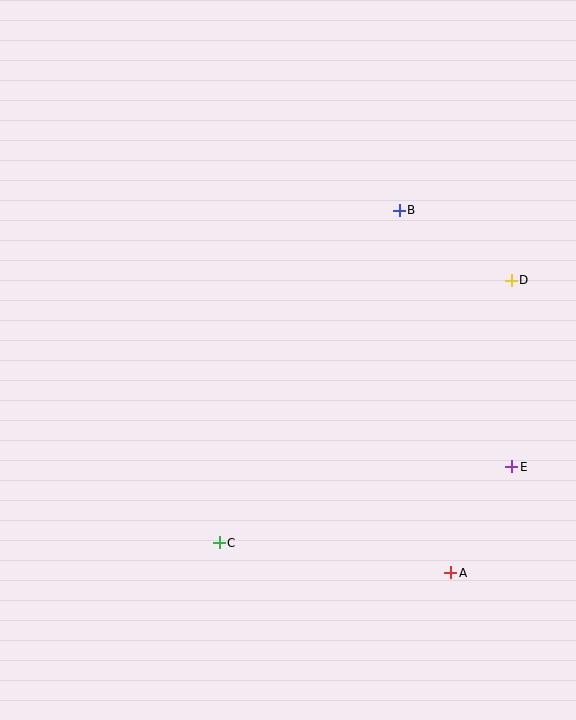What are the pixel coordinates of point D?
Point D is at (511, 280).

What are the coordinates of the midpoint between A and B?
The midpoint between A and B is at (425, 392).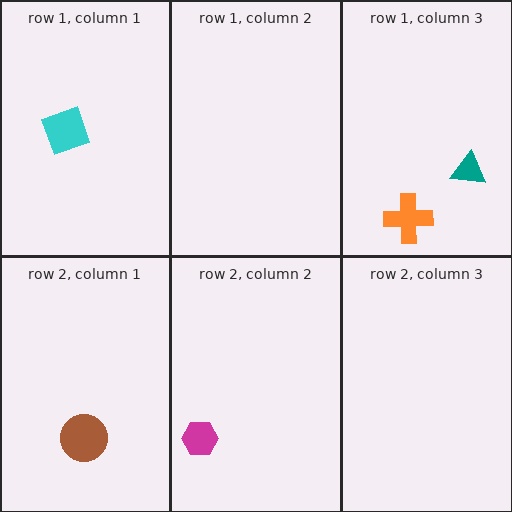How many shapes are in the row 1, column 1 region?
1.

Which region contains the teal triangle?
The row 1, column 3 region.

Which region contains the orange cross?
The row 1, column 3 region.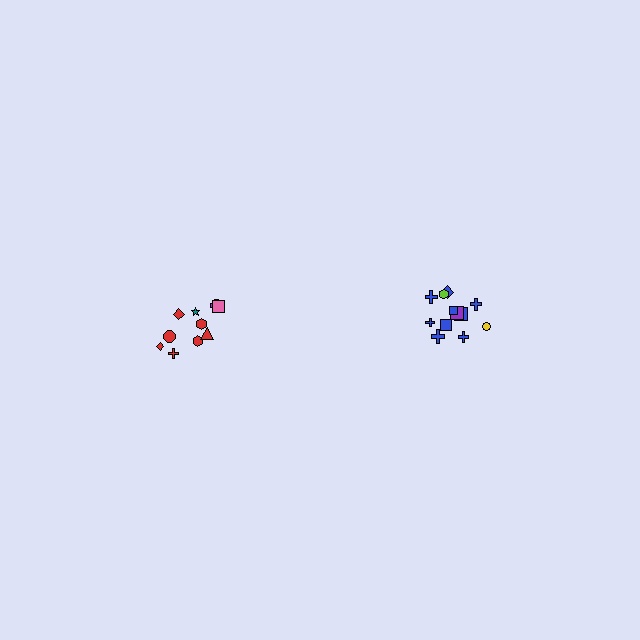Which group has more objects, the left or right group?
The right group.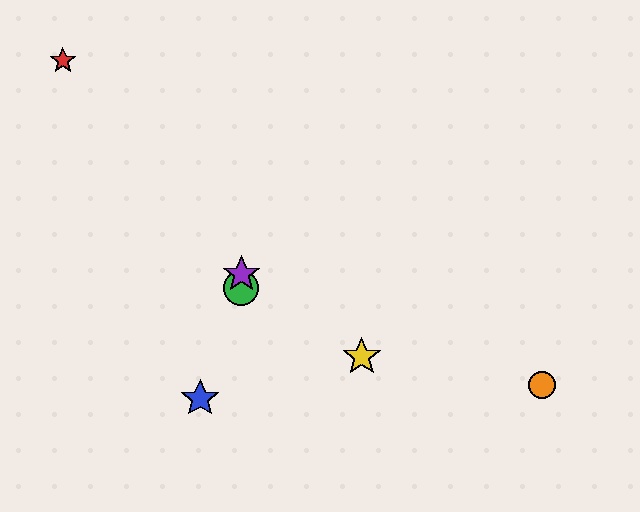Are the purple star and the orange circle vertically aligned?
No, the purple star is at x≈241 and the orange circle is at x≈542.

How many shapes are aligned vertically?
2 shapes (the green circle, the purple star) are aligned vertically.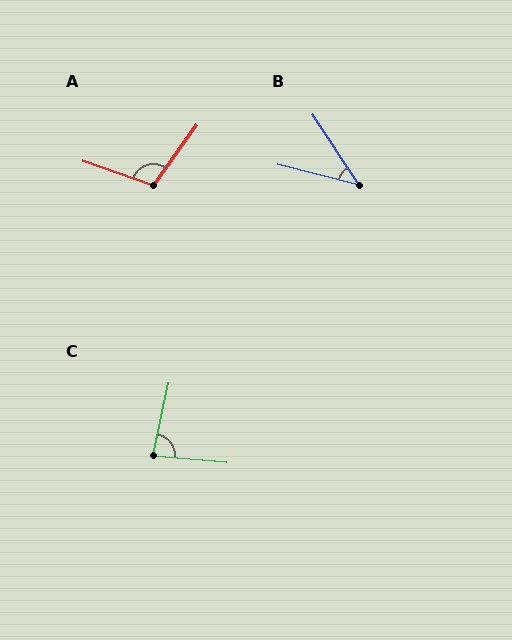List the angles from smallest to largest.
B (42°), C (83°), A (106°).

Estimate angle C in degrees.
Approximately 83 degrees.